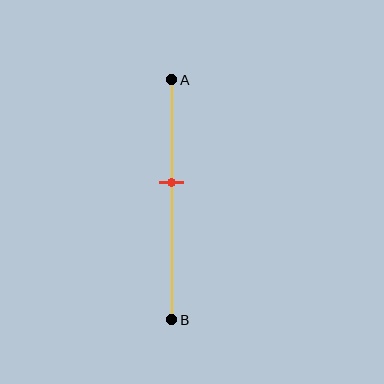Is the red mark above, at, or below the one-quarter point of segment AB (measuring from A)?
The red mark is below the one-quarter point of segment AB.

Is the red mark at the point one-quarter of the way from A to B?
No, the mark is at about 45% from A, not at the 25% one-quarter point.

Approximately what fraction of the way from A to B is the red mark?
The red mark is approximately 45% of the way from A to B.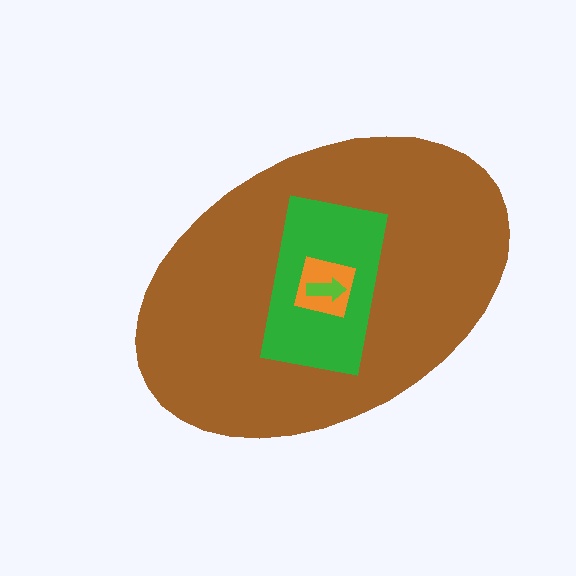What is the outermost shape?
The brown ellipse.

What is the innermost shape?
The lime arrow.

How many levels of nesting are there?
4.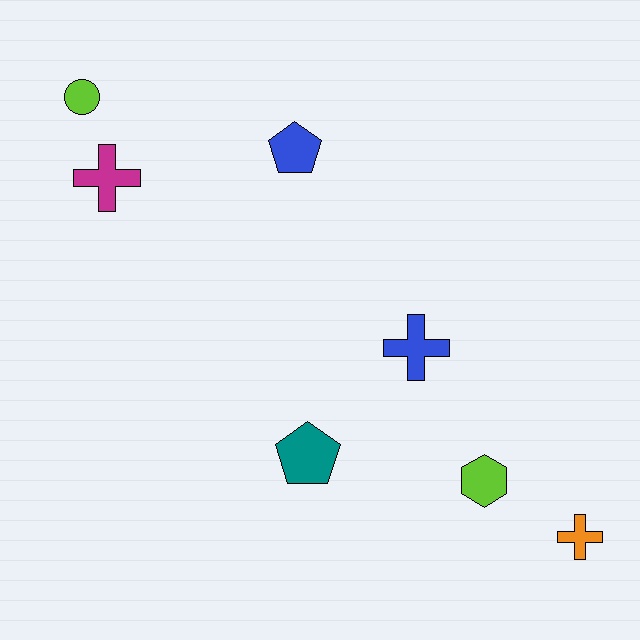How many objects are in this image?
There are 7 objects.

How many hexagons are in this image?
There is 1 hexagon.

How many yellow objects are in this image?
There are no yellow objects.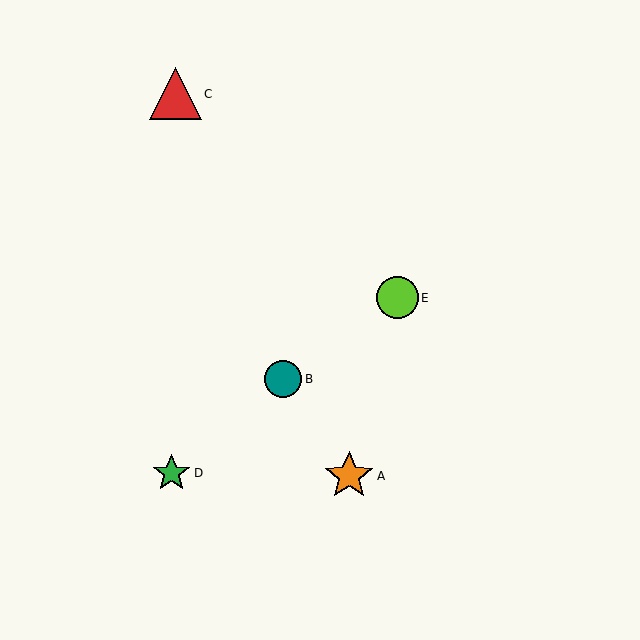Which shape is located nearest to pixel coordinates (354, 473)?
The orange star (labeled A) at (349, 476) is nearest to that location.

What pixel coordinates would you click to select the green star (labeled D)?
Click at (172, 473) to select the green star D.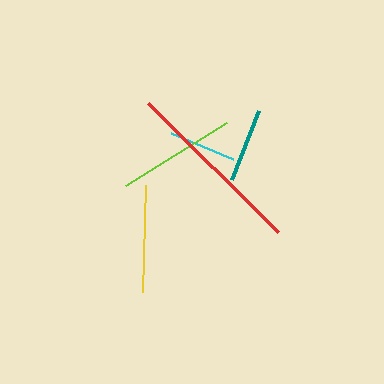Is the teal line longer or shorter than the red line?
The red line is longer than the teal line.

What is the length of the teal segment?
The teal segment is approximately 74 pixels long.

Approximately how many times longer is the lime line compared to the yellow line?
The lime line is approximately 1.1 times the length of the yellow line.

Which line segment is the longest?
The red line is the longest at approximately 183 pixels.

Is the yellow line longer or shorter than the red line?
The red line is longer than the yellow line.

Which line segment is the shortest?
The cyan line is the shortest at approximately 67 pixels.